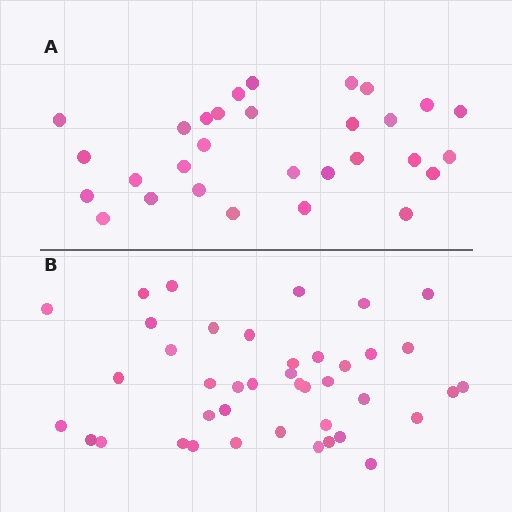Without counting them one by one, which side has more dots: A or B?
Region B (the bottom region) has more dots.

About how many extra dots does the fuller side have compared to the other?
Region B has roughly 12 or so more dots than region A.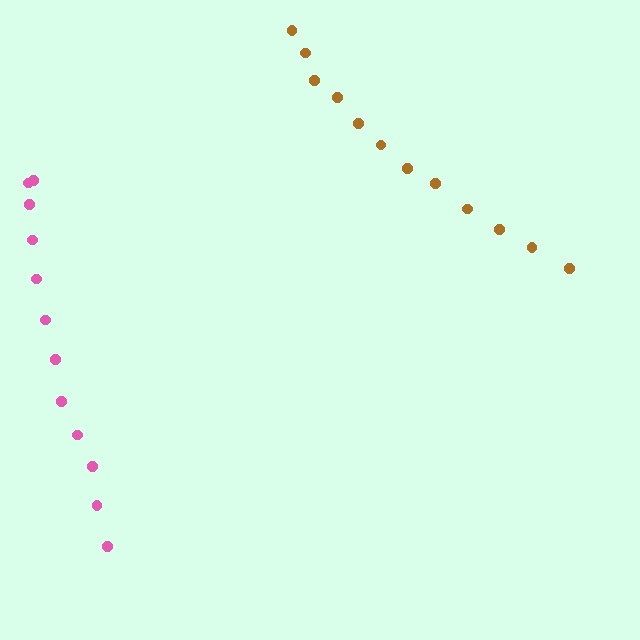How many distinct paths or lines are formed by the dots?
There are 2 distinct paths.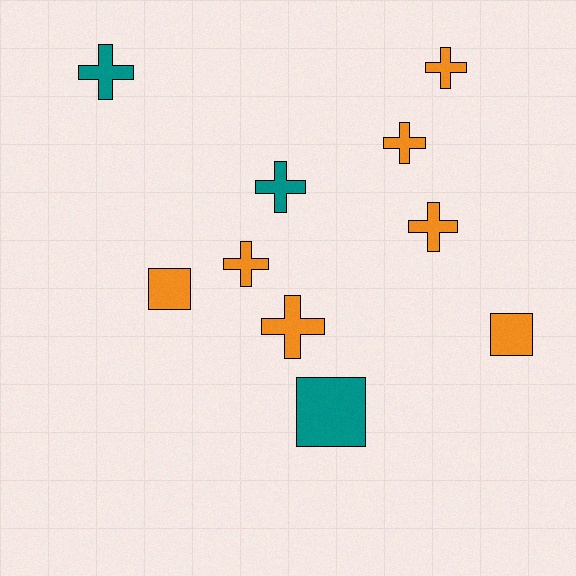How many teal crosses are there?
There are 2 teal crosses.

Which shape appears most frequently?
Cross, with 7 objects.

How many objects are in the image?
There are 10 objects.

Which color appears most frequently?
Orange, with 7 objects.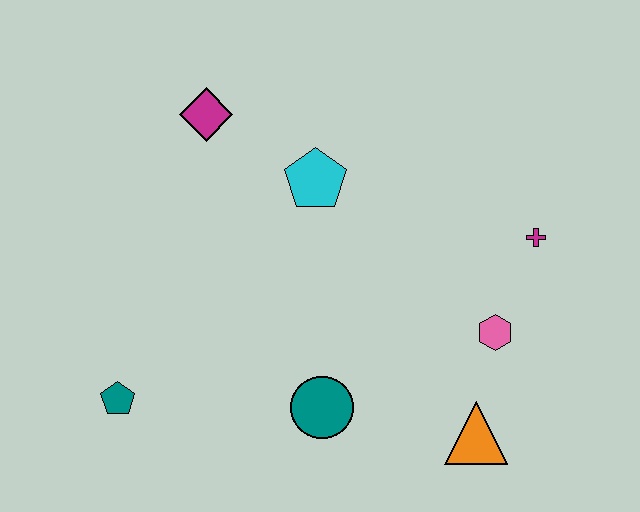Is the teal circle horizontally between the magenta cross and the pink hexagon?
No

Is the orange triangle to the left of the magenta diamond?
No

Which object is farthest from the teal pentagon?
The magenta cross is farthest from the teal pentagon.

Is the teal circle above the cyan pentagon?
No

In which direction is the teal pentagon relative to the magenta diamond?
The teal pentagon is below the magenta diamond.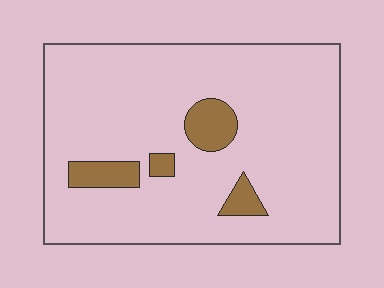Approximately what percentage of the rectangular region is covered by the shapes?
Approximately 10%.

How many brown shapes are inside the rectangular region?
4.